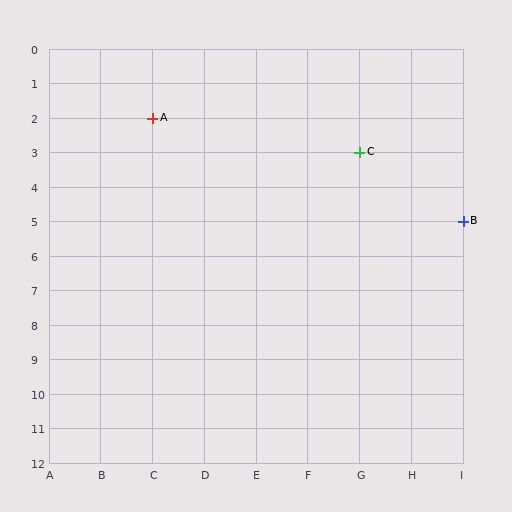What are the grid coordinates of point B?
Point B is at grid coordinates (I, 5).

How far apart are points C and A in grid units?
Points C and A are 4 columns and 1 row apart (about 4.1 grid units diagonally).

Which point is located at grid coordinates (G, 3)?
Point C is at (G, 3).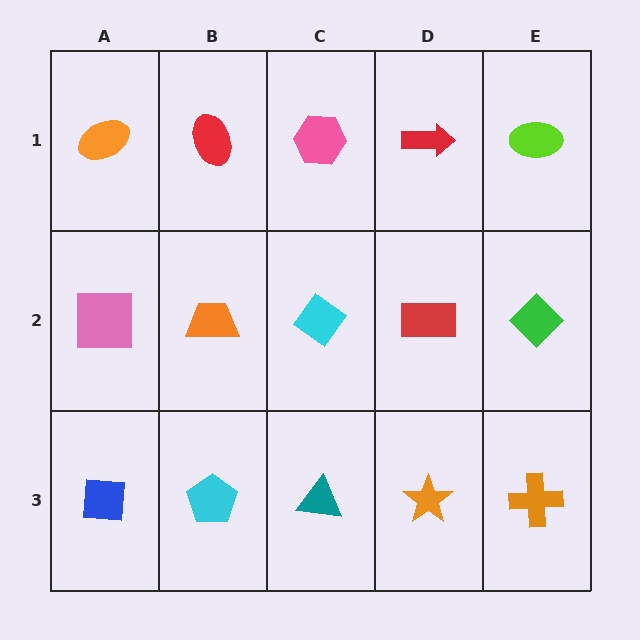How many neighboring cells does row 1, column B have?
3.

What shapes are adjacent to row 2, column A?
An orange ellipse (row 1, column A), a blue square (row 3, column A), an orange trapezoid (row 2, column B).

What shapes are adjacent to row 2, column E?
A lime ellipse (row 1, column E), an orange cross (row 3, column E), a red rectangle (row 2, column D).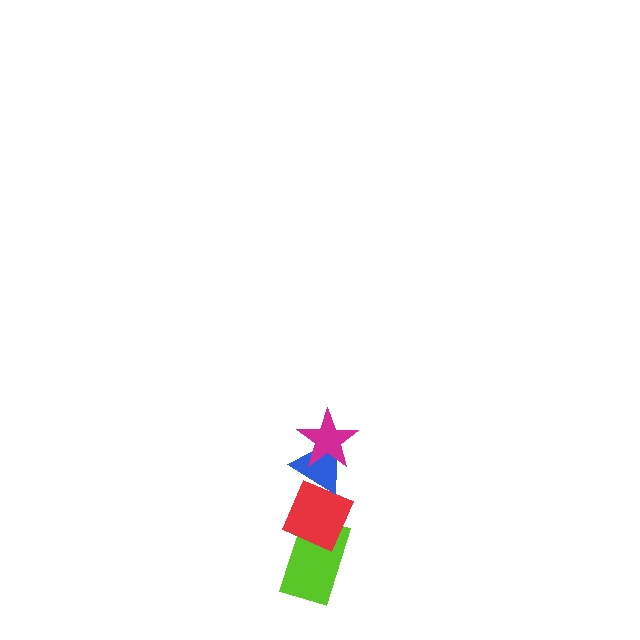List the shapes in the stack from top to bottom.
From top to bottom: the magenta star, the blue triangle, the red diamond, the lime rectangle.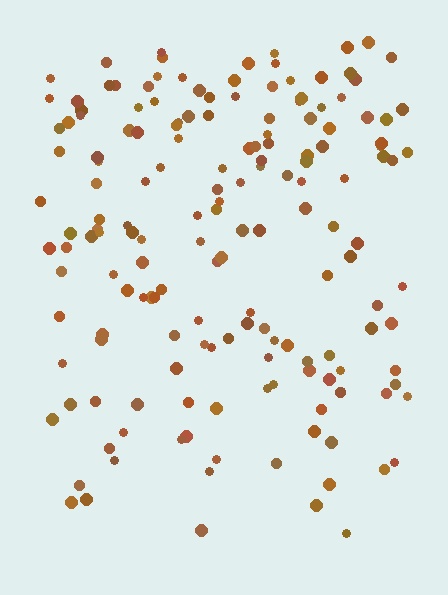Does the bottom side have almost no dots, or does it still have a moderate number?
Still a moderate number, just noticeably fewer than the top.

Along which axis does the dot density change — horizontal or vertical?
Vertical.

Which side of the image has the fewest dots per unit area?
The bottom.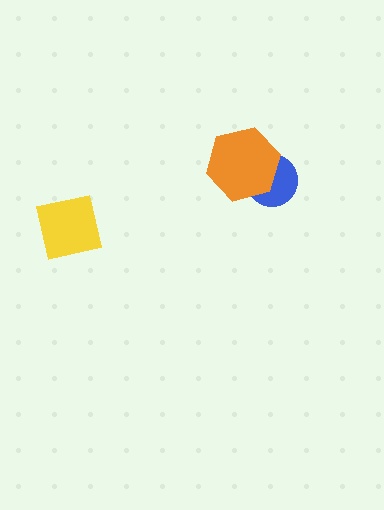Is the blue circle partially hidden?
Yes, it is partially covered by another shape.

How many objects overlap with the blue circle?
1 object overlaps with the blue circle.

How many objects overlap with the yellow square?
0 objects overlap with the yellow square.